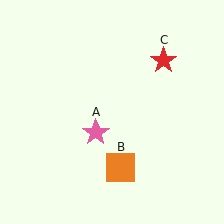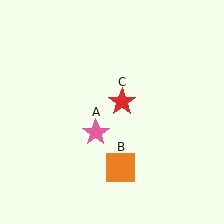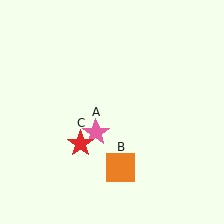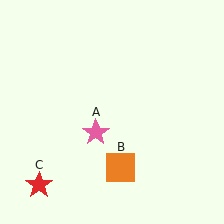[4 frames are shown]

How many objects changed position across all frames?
1 object changed position: red star (object C).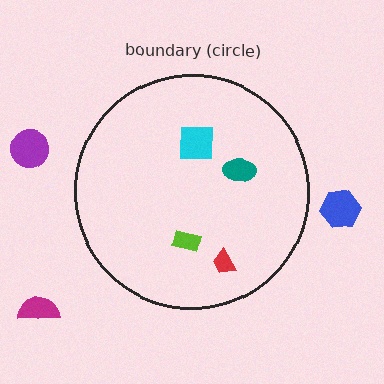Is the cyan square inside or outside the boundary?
Inside.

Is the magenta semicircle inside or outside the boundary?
Outside.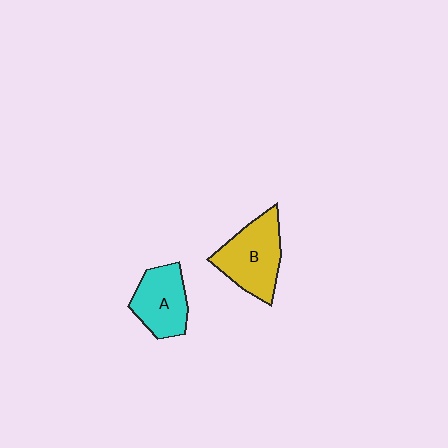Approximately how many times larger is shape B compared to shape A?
Approximately 1.2 times.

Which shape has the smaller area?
Shape A (cyan).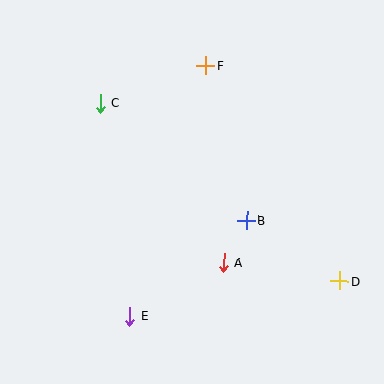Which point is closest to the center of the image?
Point B at (246, 221) is closest to the center.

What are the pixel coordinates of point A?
Point A is at (224, 263).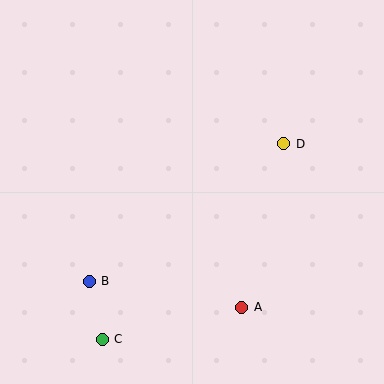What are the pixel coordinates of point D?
Point D is at (284, 144).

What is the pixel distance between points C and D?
The distance between C and D is 267 pixels.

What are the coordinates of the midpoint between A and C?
The midpoint between A and C is at (172, 323).